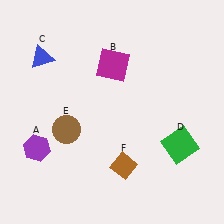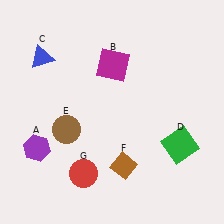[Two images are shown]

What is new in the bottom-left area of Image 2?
A red circle (G) was added in the bottom-left area of Image 2.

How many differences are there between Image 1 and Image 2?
There is 1 difference between the two images.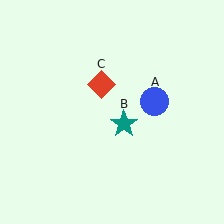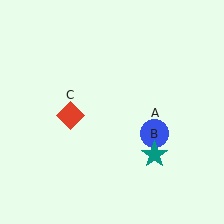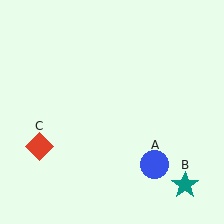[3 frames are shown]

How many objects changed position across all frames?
3 objects changed position: blue circle (object A), teal star (object B), red diamond (object C).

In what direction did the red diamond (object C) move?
The red diamond (object C) moved down and to the left.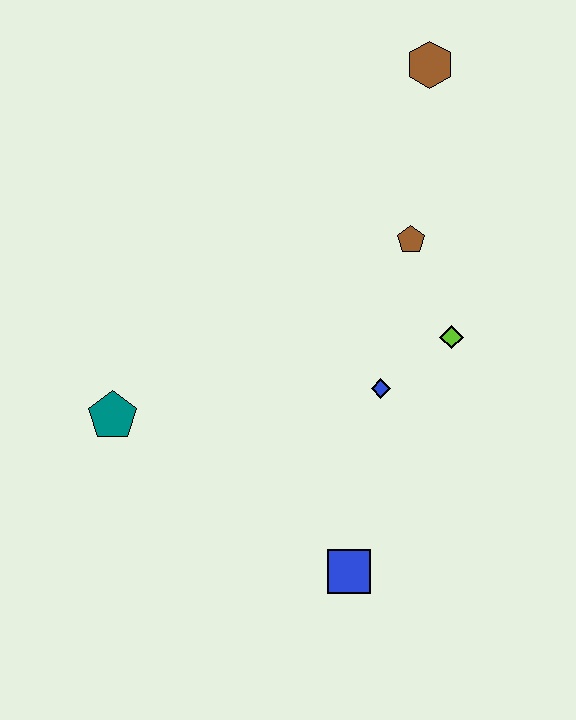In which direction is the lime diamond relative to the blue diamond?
The lime diamond is to the right of the blue diamond.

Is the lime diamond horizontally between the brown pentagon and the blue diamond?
No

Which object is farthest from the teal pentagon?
The brown hexagon is farthest from the teal pentagon.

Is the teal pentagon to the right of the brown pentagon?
No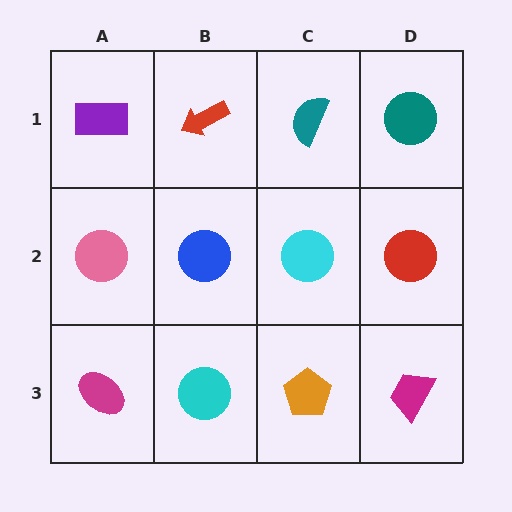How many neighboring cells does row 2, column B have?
4.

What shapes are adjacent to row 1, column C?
A cyan circle (row 2, column C), a red arrow (row 1, column B), a teal circle (row 1, column D).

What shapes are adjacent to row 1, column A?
A pink circle (row 2, column A), a red arrow (row 1, column B).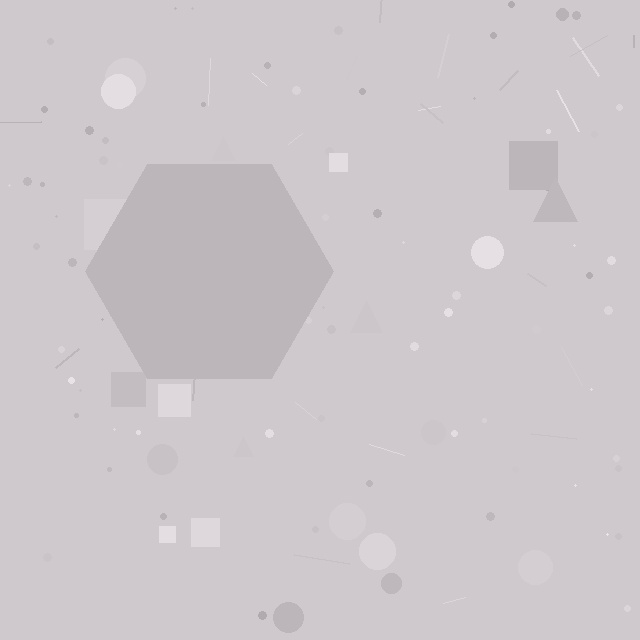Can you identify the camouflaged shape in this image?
The camouflaged shape is a hexagon.